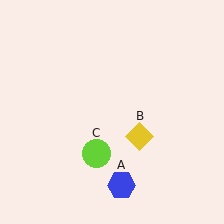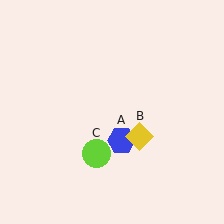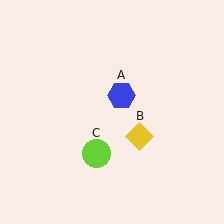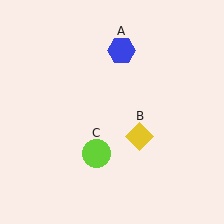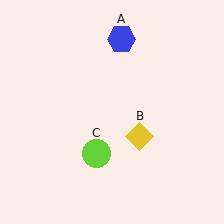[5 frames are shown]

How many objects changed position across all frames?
1 object changed position: blue hexagon (object A).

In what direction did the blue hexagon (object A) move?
The blue hexagon (object A) moved up.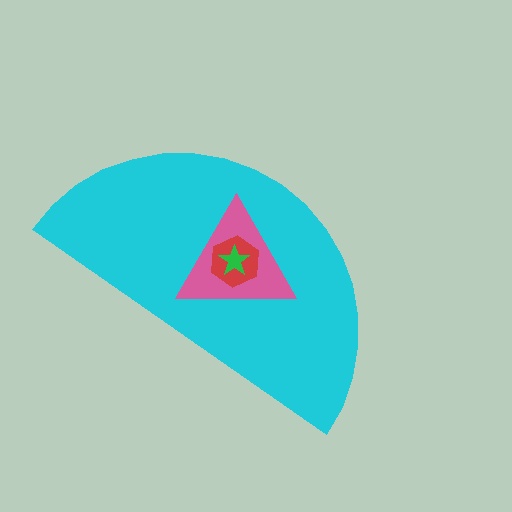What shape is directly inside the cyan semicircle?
The pink triangle.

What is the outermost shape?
The cyan semicircle.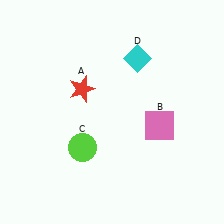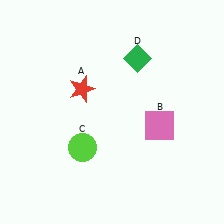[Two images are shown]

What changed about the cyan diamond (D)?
In Image 1, D is cyan. In Image 2, it changed to green.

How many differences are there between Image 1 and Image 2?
There is 1 difference between the two images.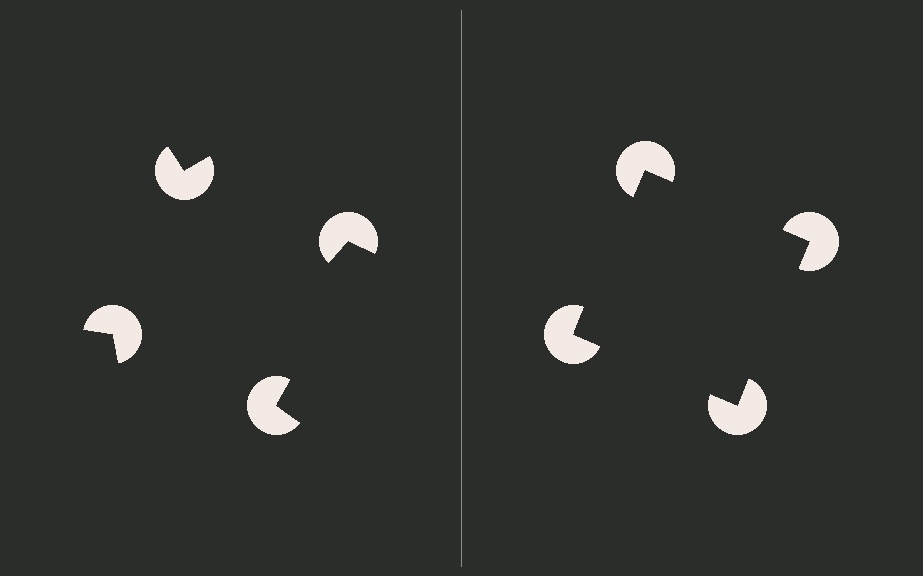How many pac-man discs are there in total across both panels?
8 — 4 on each side.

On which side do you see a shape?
An illusory square appears on the right side. On the left side the wedge cuts are rotated, so no coherent shape forms.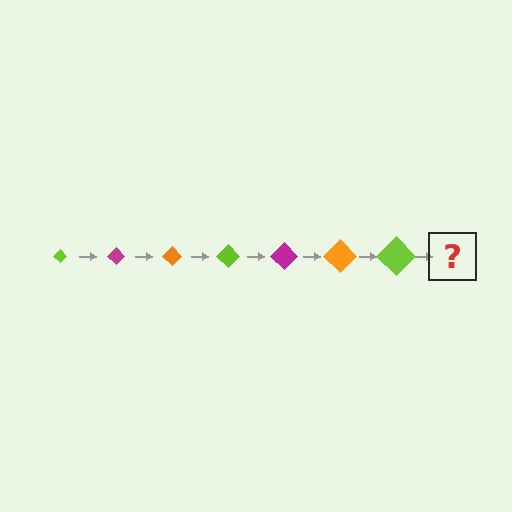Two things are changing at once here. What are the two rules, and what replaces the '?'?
The two rules are that the diamond grows larger each step and the color cycles through lime, magenta, and orange. The '?' should be a magenta diamond, larger than the previous one.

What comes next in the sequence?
The next element should be a magenta diamond, larger than the previous one.